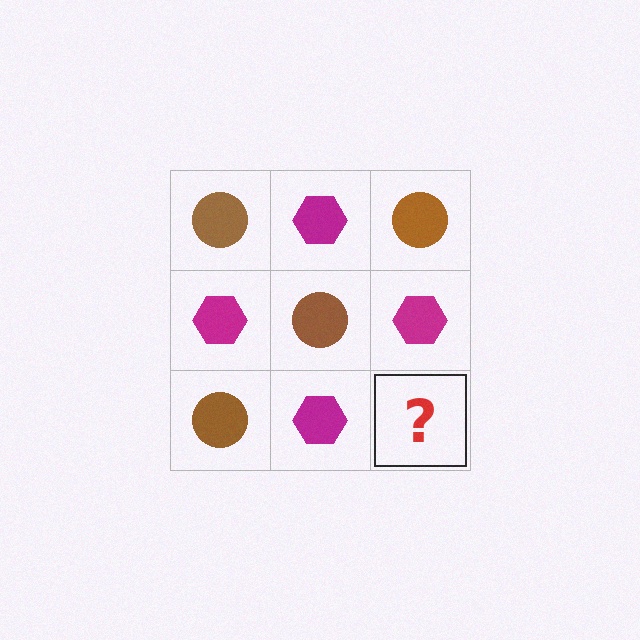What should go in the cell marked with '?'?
The missing cell should contain a brown circle.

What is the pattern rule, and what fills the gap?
The rule is that it alternates brown circle and magenta hexagon in a checkerboard pattern. The gap should be filled with a brown circle.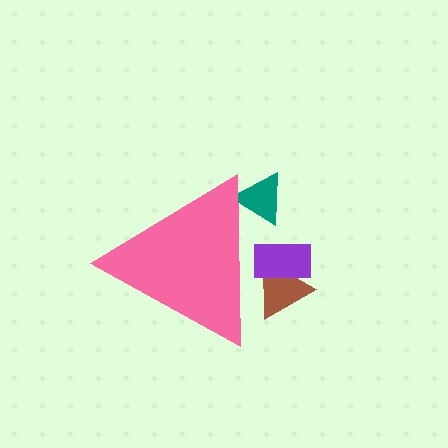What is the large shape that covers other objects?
A pink triangle.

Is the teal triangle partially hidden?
Yes, the teal triangle is partially hidden behind the pink triangle.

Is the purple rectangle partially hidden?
Yes, the purple rectangle is partially hidden behind the pink triangle.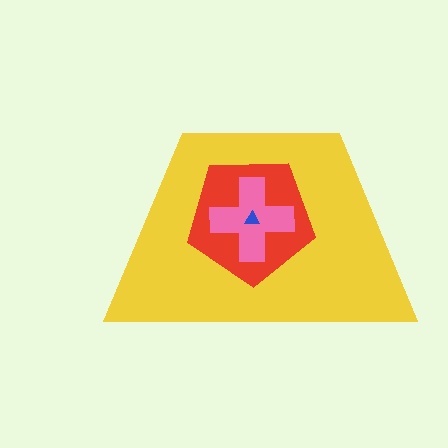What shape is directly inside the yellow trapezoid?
The red pentagon.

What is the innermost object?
The blue triangle.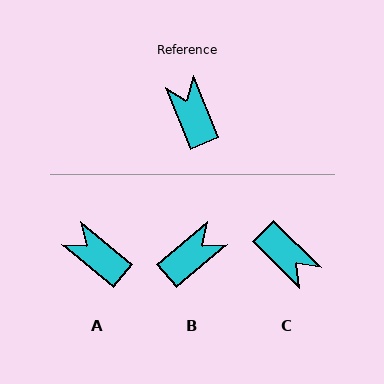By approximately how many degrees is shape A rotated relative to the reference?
Approximately 28 degrees counter-clockwise.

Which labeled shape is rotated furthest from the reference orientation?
C, about 157 degrees away.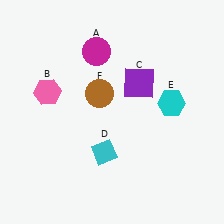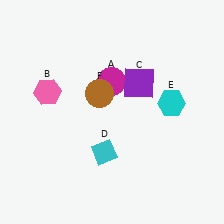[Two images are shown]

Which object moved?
The magenta circle (A) moved down.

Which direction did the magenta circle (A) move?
The magenta circle (A) moved down.